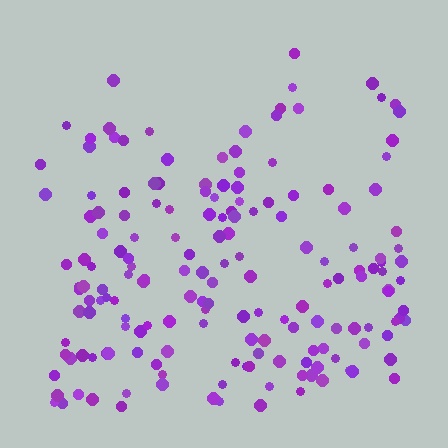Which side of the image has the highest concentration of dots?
The bottom.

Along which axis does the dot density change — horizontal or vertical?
Vertical.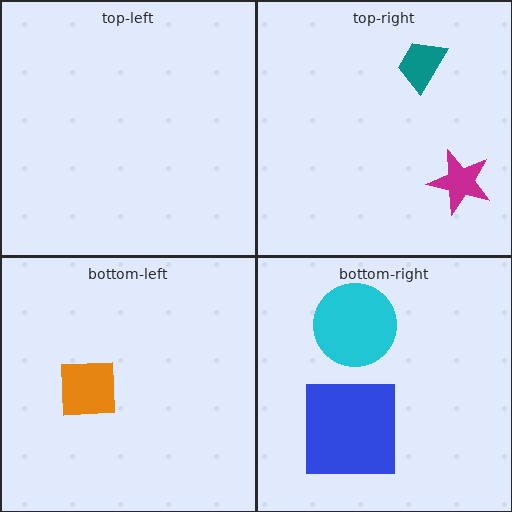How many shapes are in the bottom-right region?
2.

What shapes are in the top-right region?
The teal trapezoid, the magenta star.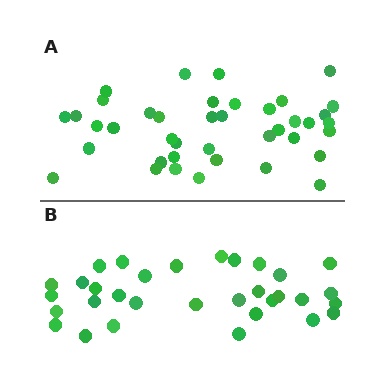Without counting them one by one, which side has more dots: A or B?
Region A (the top region) has more dots.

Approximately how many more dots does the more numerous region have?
Region A has roughly 8 or so more dots than region B.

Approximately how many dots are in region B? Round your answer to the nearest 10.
About 30 dots. (The exact count is 32, which rounds to 30.)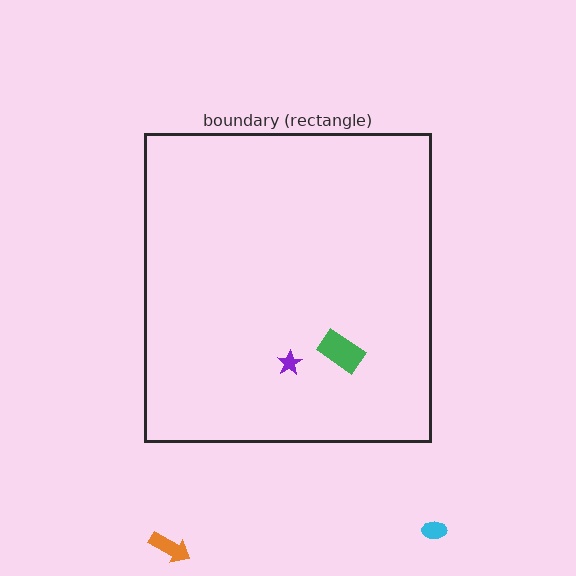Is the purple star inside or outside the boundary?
Inside.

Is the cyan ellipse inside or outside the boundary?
Outside.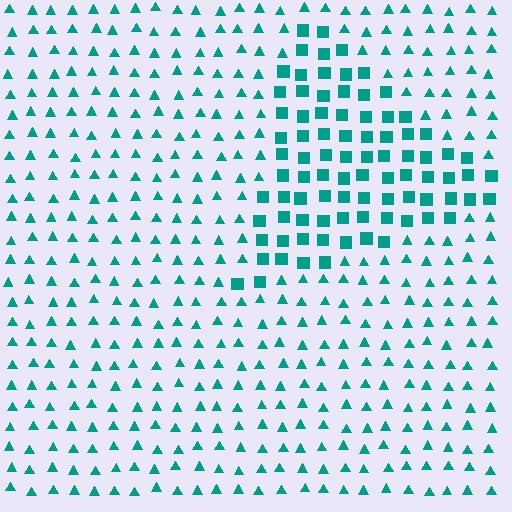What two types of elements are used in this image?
The image uses squares inside the triangle region and triangles outside it.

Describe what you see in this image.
The image is filled with small teal elements arranged in a uniform grid. A triangle-shaped region contains squares, while the surrounding area contains triangles. The boundary is defined purely by the change in element shape.